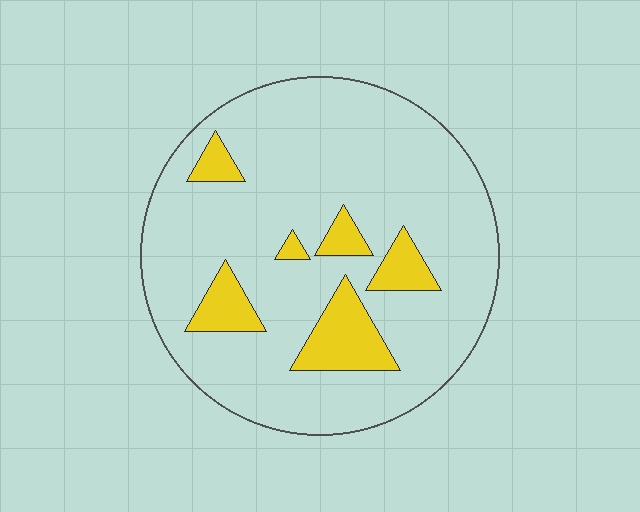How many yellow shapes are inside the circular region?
6.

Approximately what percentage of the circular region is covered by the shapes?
Approximately 15%.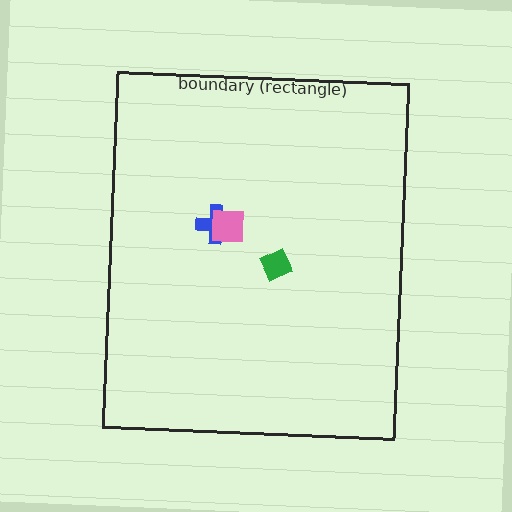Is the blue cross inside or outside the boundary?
Inside.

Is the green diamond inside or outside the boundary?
Inside.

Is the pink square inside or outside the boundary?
Inside.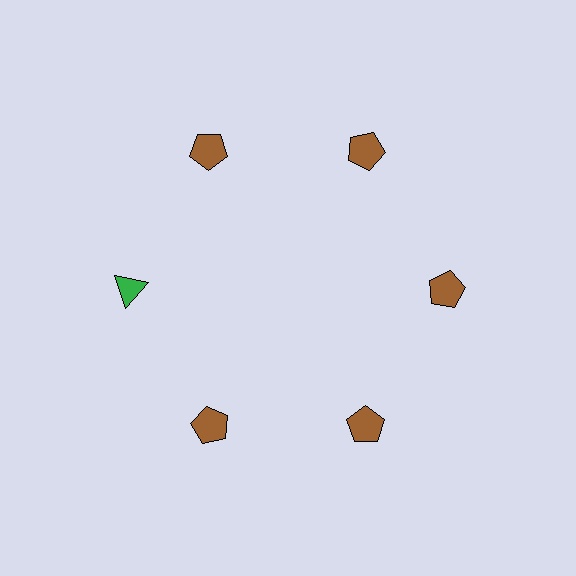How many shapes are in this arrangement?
There are 6 shapes arranged in a ring pattern.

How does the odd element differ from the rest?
It differs in both color (green instead of brown) and shape (triangle instead of pentagon).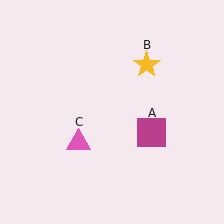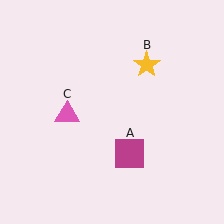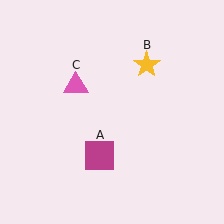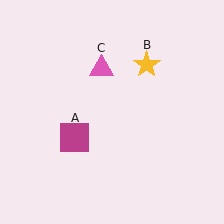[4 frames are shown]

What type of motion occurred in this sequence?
The magenta square (object A), pink triangle (object C) rotated clockwise around the center of the scene.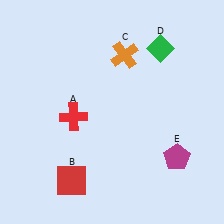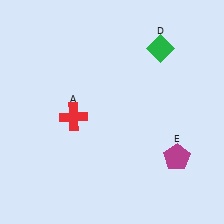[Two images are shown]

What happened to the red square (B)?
The red square (B) was removed in Image 2. It was in the bottom-left area of Image 1.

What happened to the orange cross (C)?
The orange cross (C) was removed in Image 2. It was in the top-right area of Image 1.